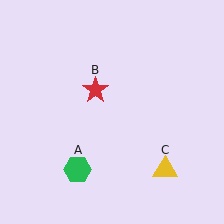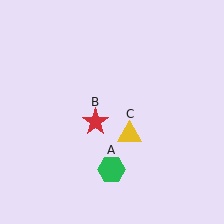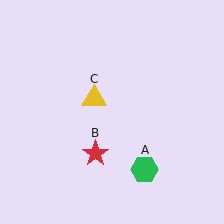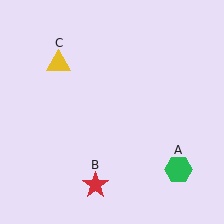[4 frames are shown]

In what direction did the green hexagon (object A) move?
The green hexagon (object A) moved right.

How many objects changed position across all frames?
3 objects changed position: green hexagon (object A), red star (object B), yellow triangle (object C).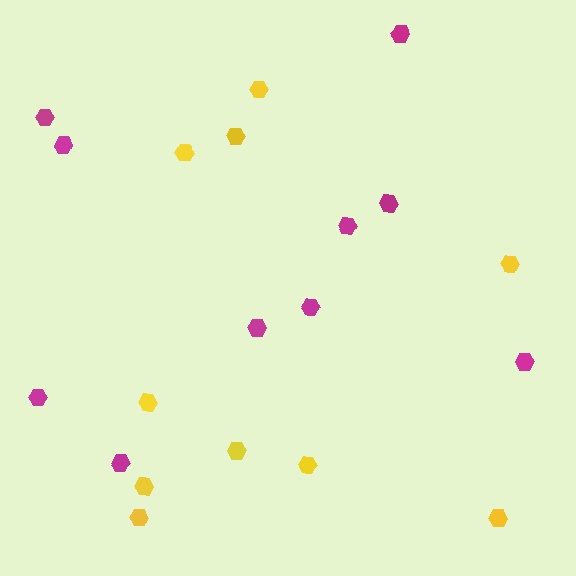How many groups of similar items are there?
There are 2 groups: one group of magenta hexagons (10) and one group of yellow hexagons (10).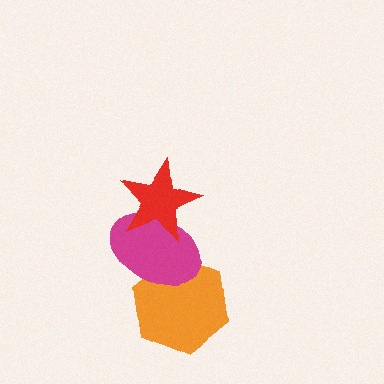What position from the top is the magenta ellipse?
The magenta ellipse is 2nd from the top.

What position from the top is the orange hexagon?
The orange hexagon is 3rd from the top.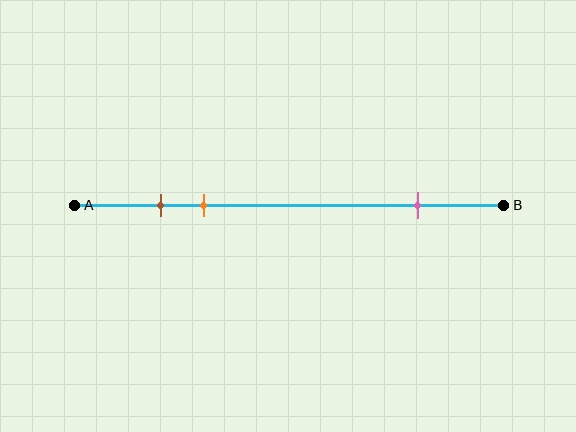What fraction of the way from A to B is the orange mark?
The orange mark is approximately 30% (0.3) of the way from A to B.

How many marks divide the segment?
There are 3 marks dividing the segment.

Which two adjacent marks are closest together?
The brown and orange marks are the closest adjacent pair.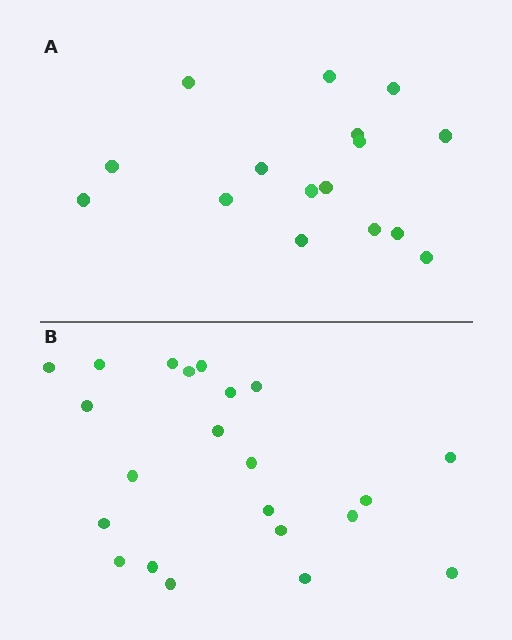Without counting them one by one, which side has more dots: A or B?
Region B (the bottom region) has more dots.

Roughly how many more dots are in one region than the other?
Region B has about 6 more dots than region A.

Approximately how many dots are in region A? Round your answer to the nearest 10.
About 20 dots. (The exact count is 16, which rounds to 20.)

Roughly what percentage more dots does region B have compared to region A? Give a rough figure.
About 40% more.